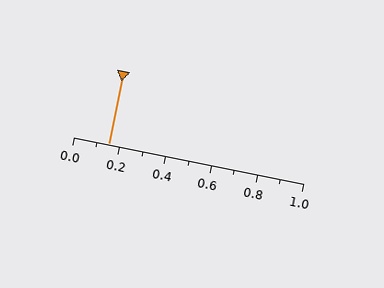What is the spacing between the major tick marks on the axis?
The major ticks are spaced 0.2 apart.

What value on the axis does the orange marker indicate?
The marker indicates approximately 0.15.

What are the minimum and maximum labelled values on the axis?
The axis runs from 0.0 to 1.0.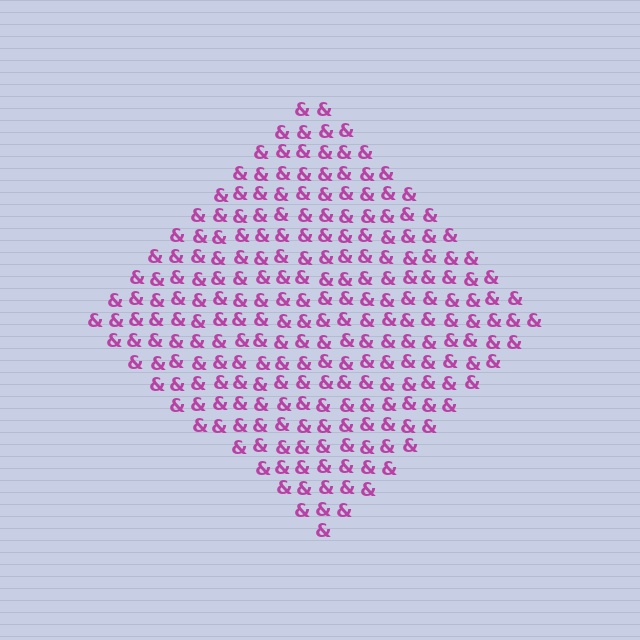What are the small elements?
The small elements are ampersands.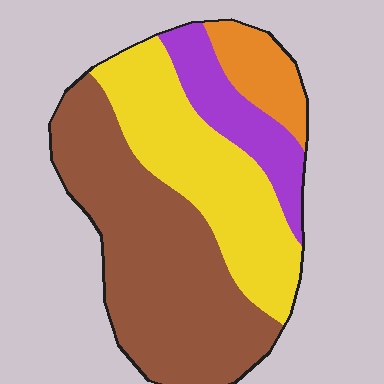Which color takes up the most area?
Brown, at roughly 45%.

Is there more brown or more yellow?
Brown.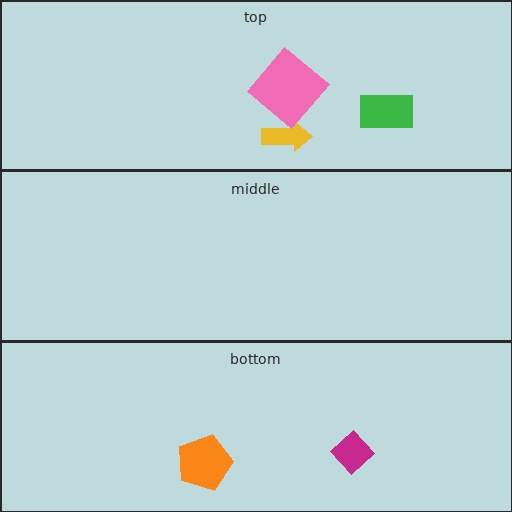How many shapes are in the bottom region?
2.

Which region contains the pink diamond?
The top region.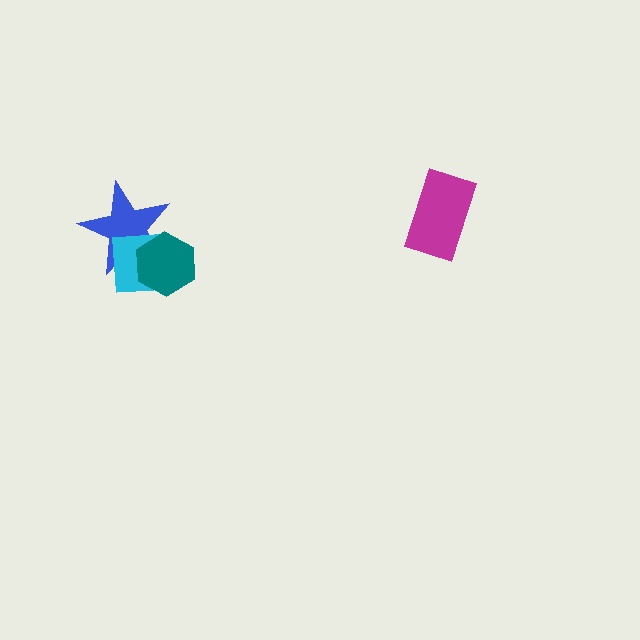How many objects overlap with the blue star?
2 objects overlap with the blue star.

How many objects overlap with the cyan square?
2 objects overlap with the cyan square.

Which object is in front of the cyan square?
The teal hexagon is in front of the cyan square.